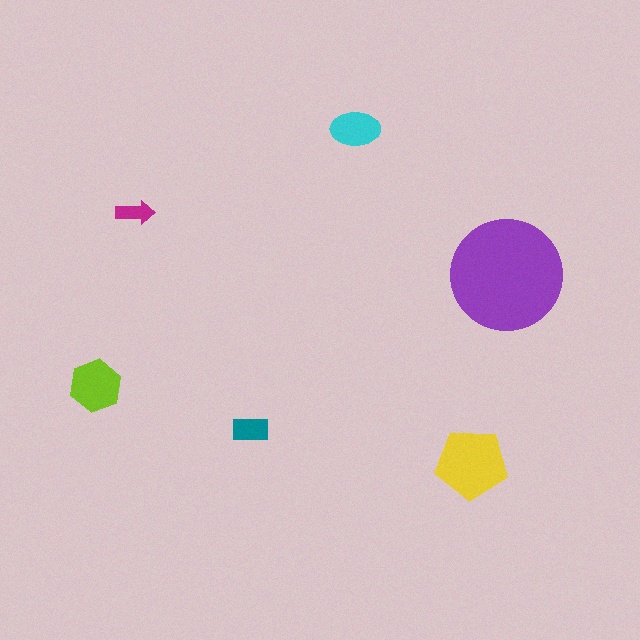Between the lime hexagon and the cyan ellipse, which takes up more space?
The lime hexagon.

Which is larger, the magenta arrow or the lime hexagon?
The lime hexagon.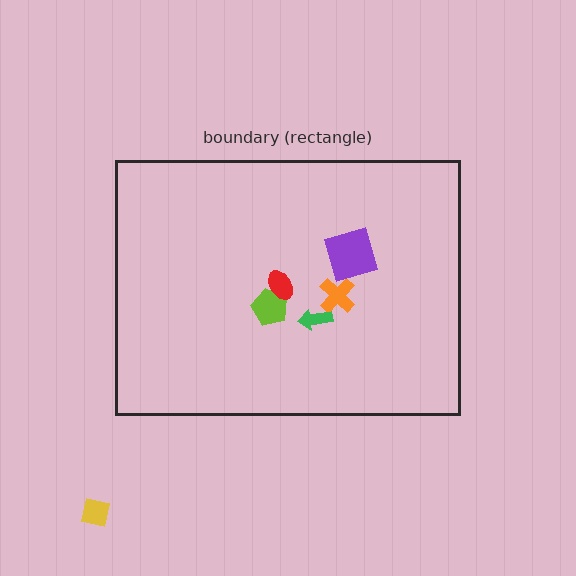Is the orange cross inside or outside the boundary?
Inside.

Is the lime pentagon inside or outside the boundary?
Inside.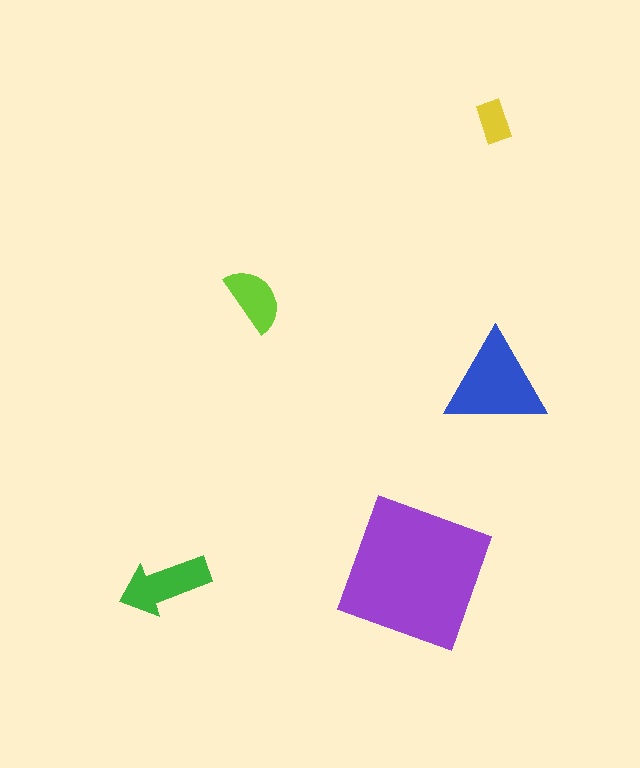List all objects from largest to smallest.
The purple square, the blue triangle, the green arrow, the lime semicircle, the yellow rectangle.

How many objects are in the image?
There are 5 objects in the image.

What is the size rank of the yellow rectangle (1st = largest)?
5th.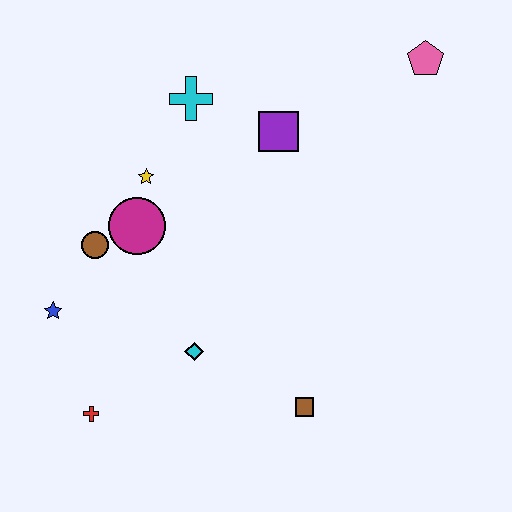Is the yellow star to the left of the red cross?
No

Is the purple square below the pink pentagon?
Yes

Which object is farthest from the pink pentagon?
The red cross is farthest from the pink pentagon.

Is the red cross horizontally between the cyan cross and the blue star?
Yes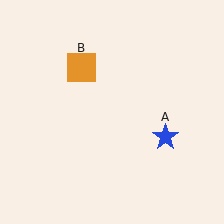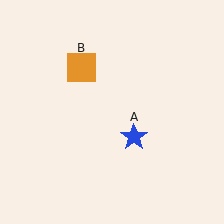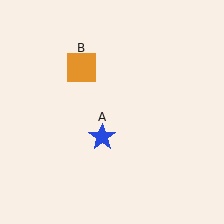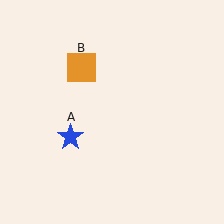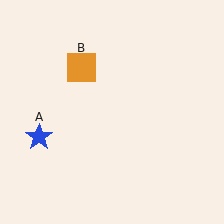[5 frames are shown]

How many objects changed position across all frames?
1 object changed position: blue star (object A).